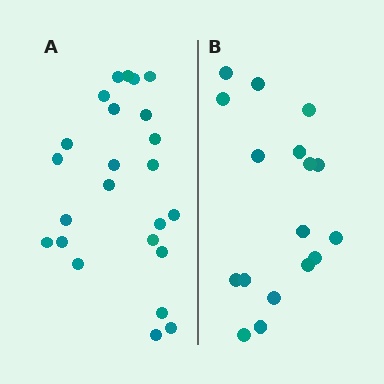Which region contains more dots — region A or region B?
Region A (the left region) has more dots.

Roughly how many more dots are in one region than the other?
Region A has roughly 8 or so more dots than region B.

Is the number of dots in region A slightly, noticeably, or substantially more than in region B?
Region A has noticeably more, but not dramatically so. The ratio is roughly 1.4 to 1.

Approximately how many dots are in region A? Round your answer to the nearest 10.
About 20 dots. (The exact count is 24, which rounds to 20.)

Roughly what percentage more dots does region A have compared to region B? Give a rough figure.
About 40% more.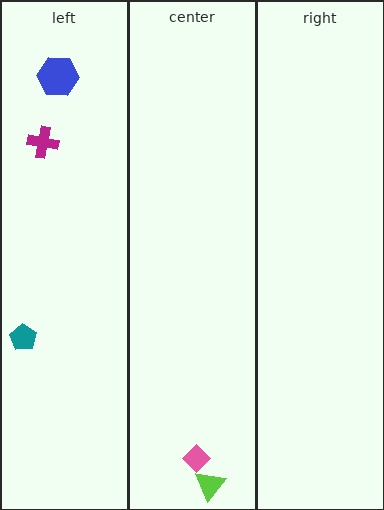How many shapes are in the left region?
3.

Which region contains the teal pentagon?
The left region.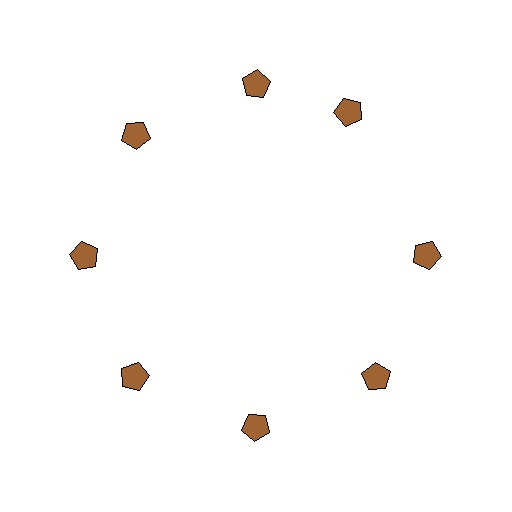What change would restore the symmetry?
The symmetry would be restored by rotating it back into even spacing with its neighbors so that all 8 pentagons sit at equal angles and equal distance from the center.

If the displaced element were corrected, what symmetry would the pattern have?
It would have 8-fold rotational symmetry — the pattern would map onto itself every 45 degrees.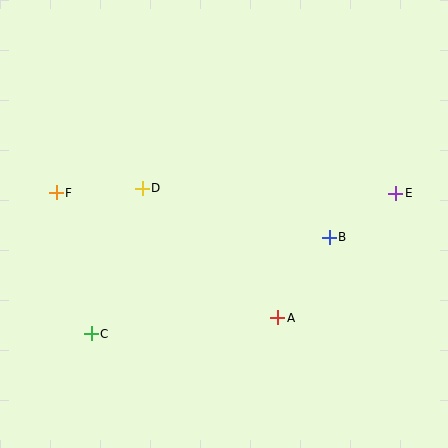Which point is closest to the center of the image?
Point D at (142, 188) is closest to the center.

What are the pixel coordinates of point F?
Point F is at (56, 193).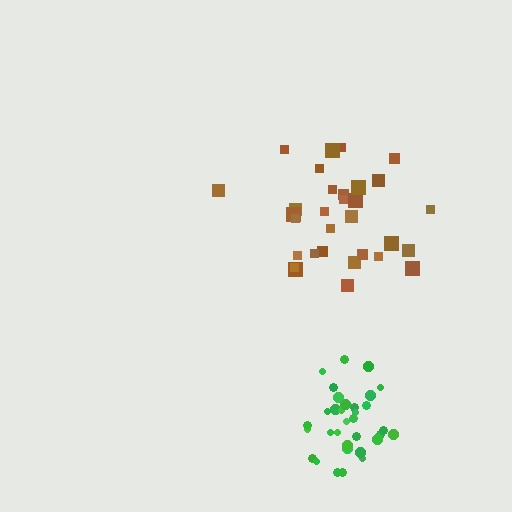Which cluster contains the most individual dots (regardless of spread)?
Green (34).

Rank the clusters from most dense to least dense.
green, brown.